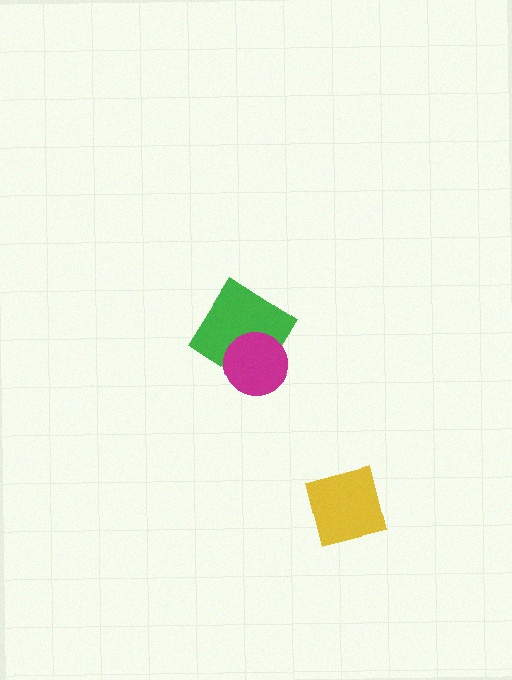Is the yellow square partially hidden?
No, no other shape covers it.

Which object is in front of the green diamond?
The magenta circle is in front of the green diamond.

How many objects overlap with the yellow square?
0 objects overlap with the yellow square.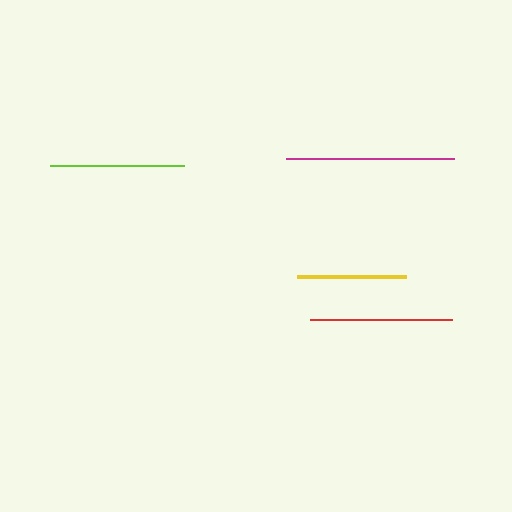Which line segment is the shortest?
The yellow line is the shortest at approximately 109 pixels.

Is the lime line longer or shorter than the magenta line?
The magenta line is longer than the lime line.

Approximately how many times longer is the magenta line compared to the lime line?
The magenta line is approximately 1.3 times the length of the lime line.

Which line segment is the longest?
The magenta line is the longest at approximately 168 pixels.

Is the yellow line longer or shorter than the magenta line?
The magenta line is longer than the yellow line.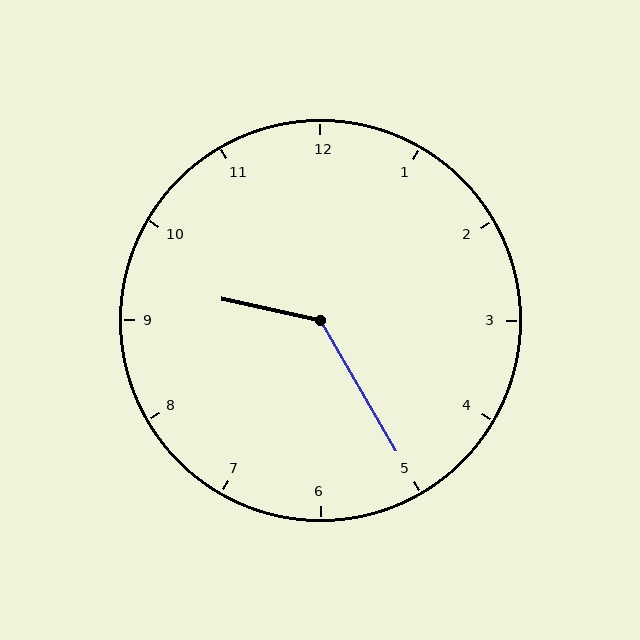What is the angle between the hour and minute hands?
Approximately 132 degrees.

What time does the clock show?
9:25.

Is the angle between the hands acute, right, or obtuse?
It is obtuse.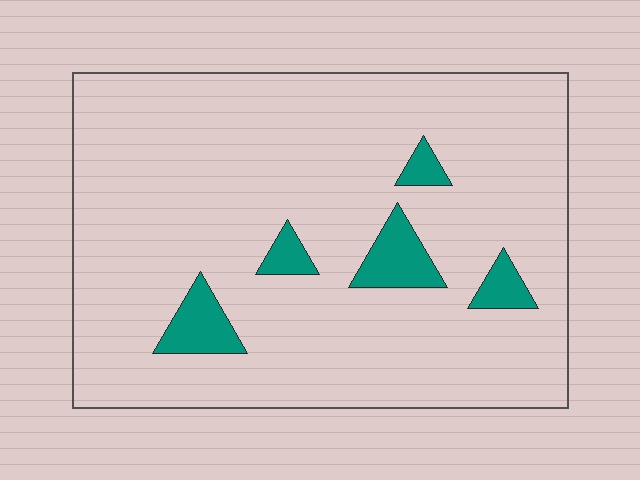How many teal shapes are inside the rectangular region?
5.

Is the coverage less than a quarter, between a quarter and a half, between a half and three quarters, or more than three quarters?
Less than a quarter.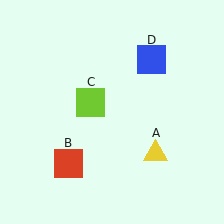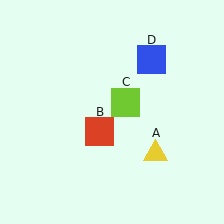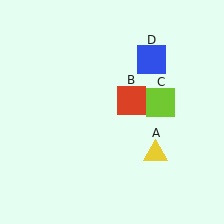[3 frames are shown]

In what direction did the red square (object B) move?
The red square (object B) moved up and to the right.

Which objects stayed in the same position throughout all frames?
Yellow triangle (object A) and blue square (object D) remained stationary.